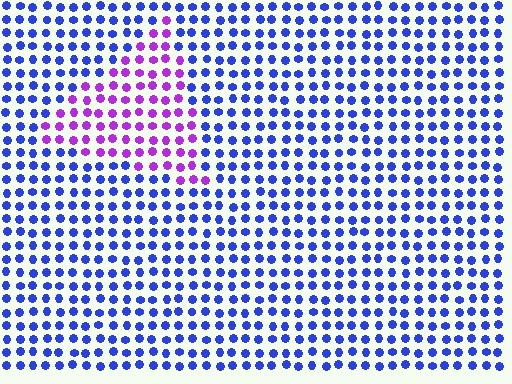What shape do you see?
I see a triangle.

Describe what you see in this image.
The image is filled with small blue elements in a uniform arrangement. A triangle-shaped region is visible where the elements are tinted to a slightly different hue, forming a subtle color boundary.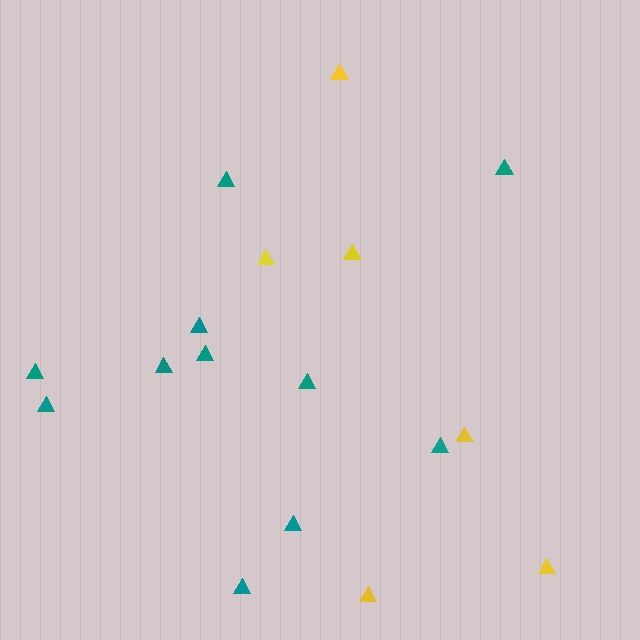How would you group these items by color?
There are 2 groups: one group of yellow triangles (6) and one group of teal triangles (11).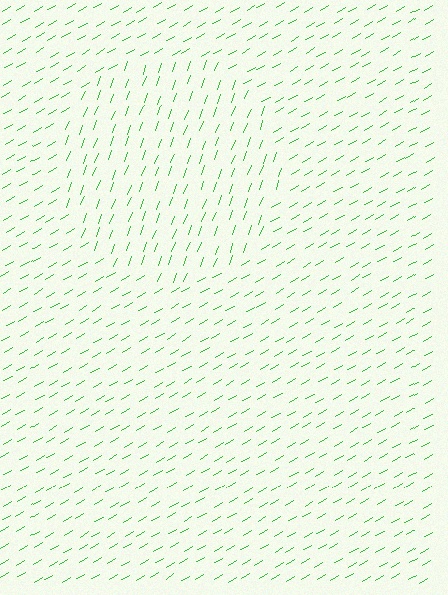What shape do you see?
I see a circle.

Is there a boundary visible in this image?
Yes, there is a texture boundary formed by a change in line orientation.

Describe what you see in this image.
The image is filled with small green line segments. A circle region in the image has lines oriented differently from the surrounding lines, creating a visible texture boundary.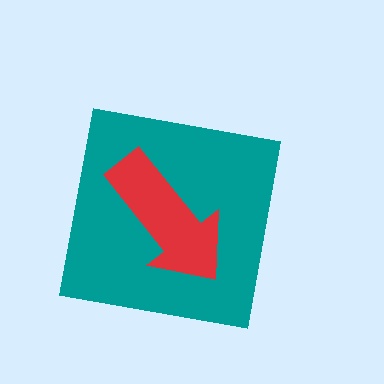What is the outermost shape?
The teal square.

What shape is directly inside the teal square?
The red arrow.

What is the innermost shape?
The red arrow.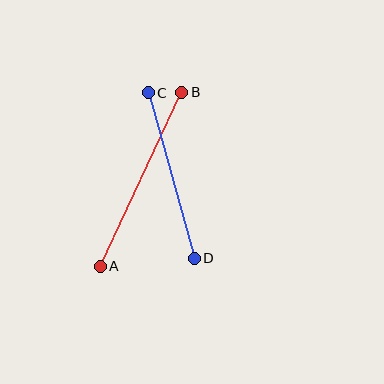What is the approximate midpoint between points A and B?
The midpoint is at approximately (141, 179) pixels.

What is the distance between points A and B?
The distance is approximately 192 pixels.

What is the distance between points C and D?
The distance is approximately 172 pixels.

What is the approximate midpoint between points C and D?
The midpoint is at approximately (171, 176) pixels.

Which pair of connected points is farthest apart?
Points A and B are farthest apart.